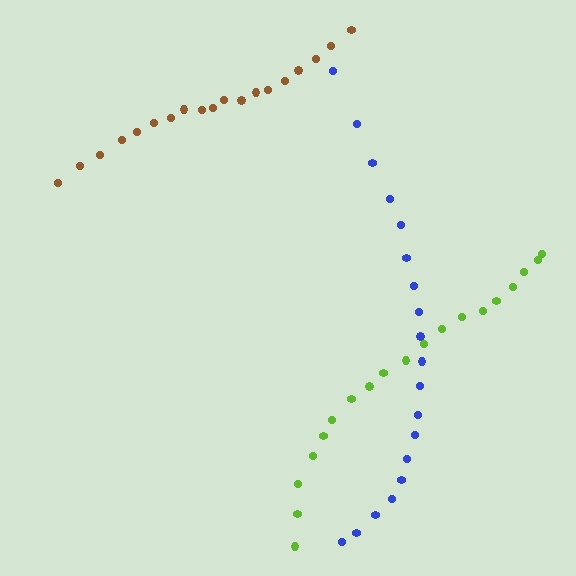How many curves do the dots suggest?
There are 3 distinct paths.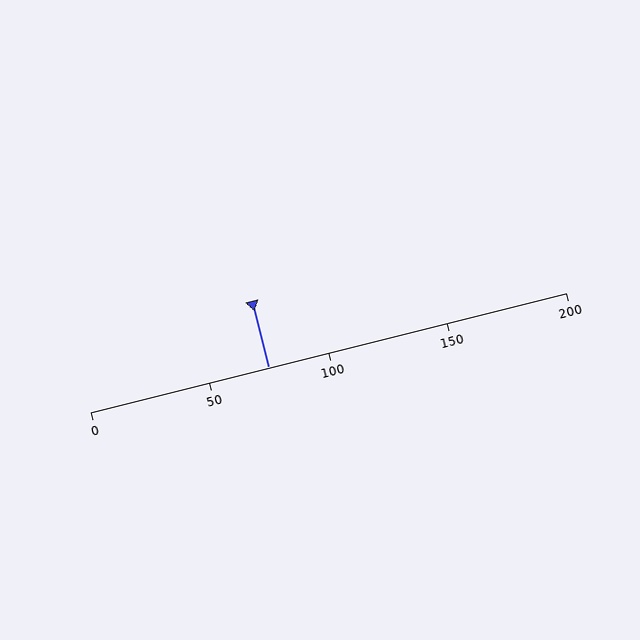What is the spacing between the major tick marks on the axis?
The major ticks are spaced 50 apart.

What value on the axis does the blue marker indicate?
The marker indicates approximately 75.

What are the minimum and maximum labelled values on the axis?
The axis runs from 0 to 200.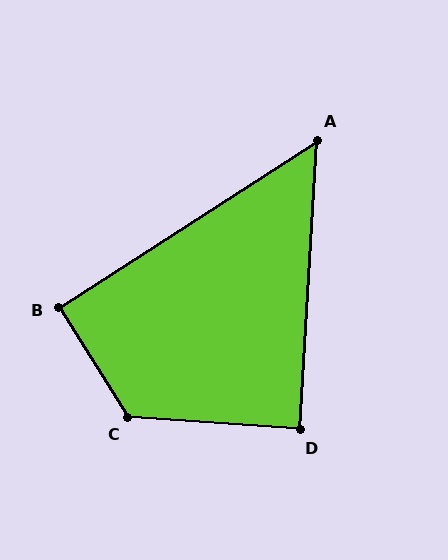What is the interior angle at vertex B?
Approximately 91 degrees (approximately right).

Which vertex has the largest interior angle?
C, at approximately 126 degrees.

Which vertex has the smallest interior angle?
A, at approximately 54 degrees.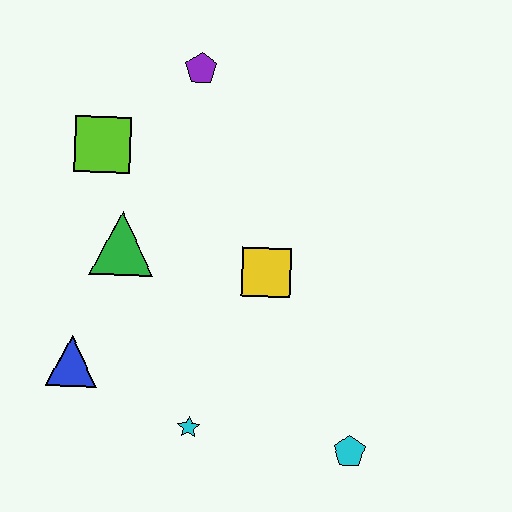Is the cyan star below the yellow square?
Yes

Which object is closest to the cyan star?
The blue triangle is closest to the cyan star.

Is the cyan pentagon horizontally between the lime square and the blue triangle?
No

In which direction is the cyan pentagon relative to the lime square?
The cyan pentagon is below the lime square.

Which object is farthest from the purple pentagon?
The cyan pentagon is farthest from the purple pentagon.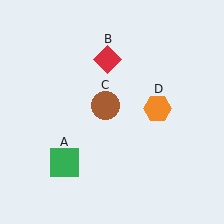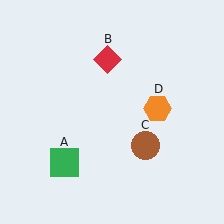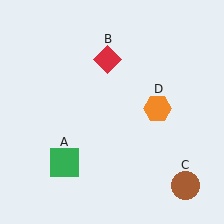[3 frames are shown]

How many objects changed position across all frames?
1 object changed position: brown circle (object C).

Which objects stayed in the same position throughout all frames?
Green square (object A) and red diamond (object B) and orange hexagon (object D) remained stationary.